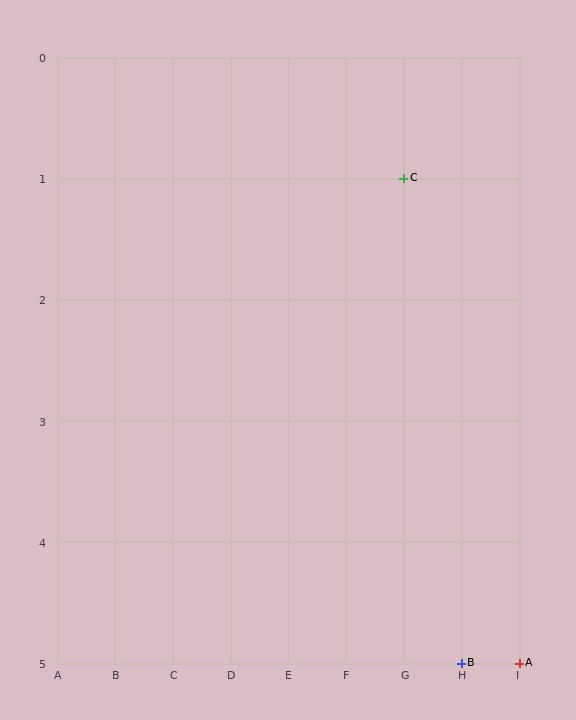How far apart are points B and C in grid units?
Points B and C are 1 column and 4 rows apart (about 4.1 grid units diagonally).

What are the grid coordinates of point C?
Point C is at grid coordinates (G, 1).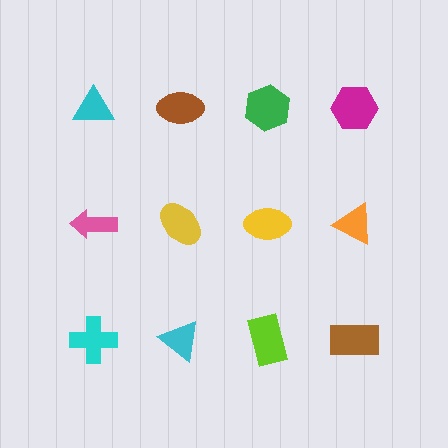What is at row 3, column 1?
A cyan cross.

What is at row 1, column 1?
A cyan triangle.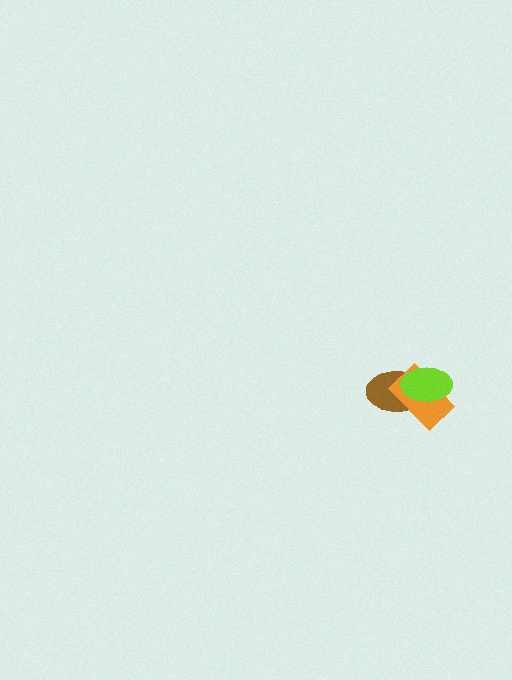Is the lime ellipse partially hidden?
No, no other shape covers it.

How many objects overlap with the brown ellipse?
2 objects overlap with the brown ellipse.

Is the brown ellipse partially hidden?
Yes, it is partially covered by another shape.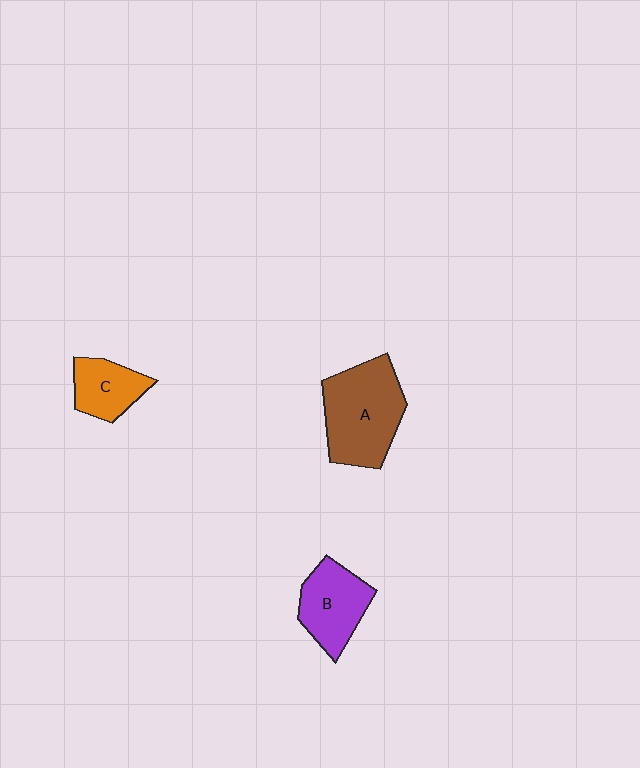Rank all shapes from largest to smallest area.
From largest to smallest: A (brown), B (purple), C (orange).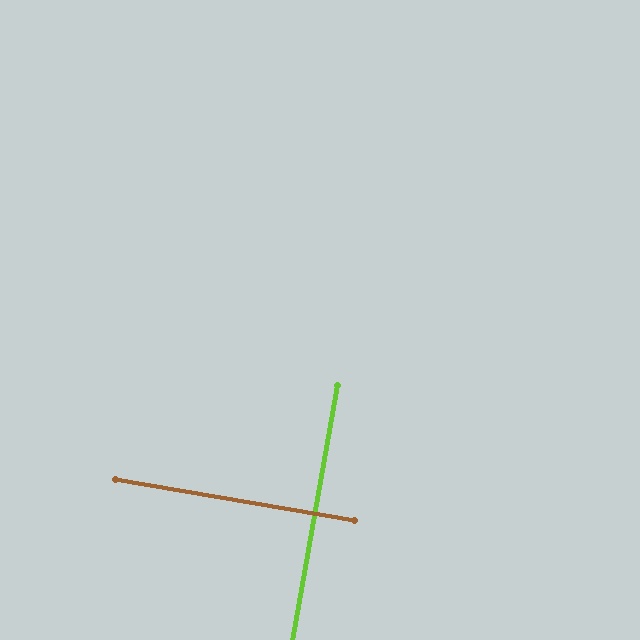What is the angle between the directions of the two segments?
Approximately 90 degrees.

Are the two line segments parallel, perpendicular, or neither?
Perpendicular — they meet at approximately 90°.